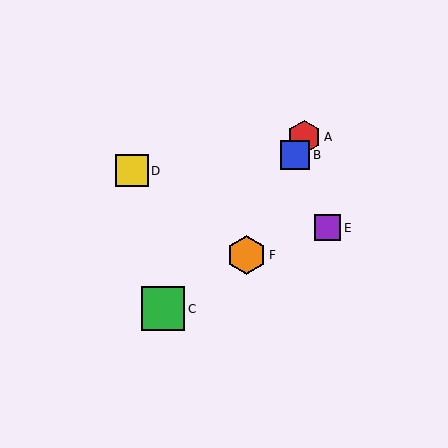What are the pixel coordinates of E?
Object E is at (328, 228).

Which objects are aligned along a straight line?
Objects A, B, F are aligned along a straight line.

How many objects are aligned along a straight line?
3 objects (A, B, F) are aligned along a straight line.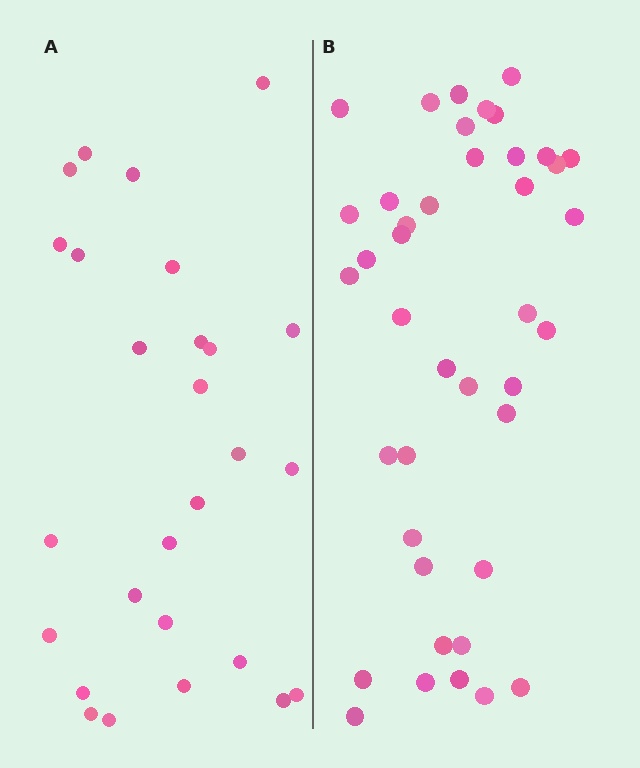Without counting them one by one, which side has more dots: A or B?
Region B (the right region) has more dots.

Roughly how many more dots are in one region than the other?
Region B has approximately 15 more dots than region A.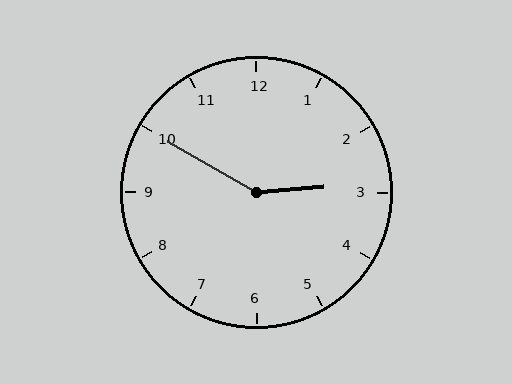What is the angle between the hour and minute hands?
Approximately 145 degrees.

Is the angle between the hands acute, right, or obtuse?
It is obtuse.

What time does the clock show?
2:50.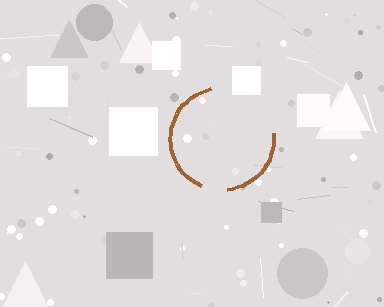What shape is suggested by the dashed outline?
The dashed outline suggests a circle.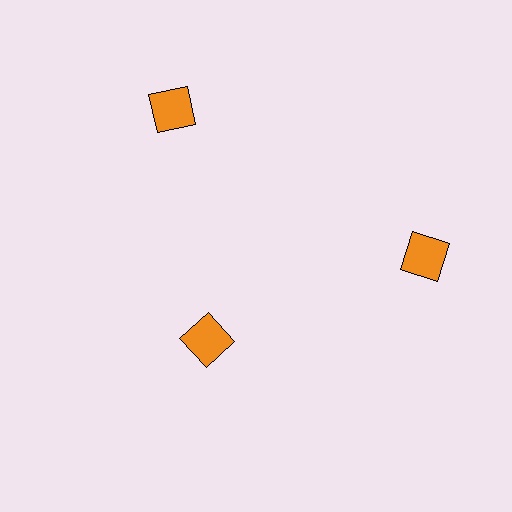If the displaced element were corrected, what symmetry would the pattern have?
It would have 3-fold rotational symmetry — the pattern would map onto itself every 120 degrees.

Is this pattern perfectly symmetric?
No. The 3 orange squares are arranged in a ring, but one element near the 7 o'clock position is pulled inward toward the center, breaking the 3-fold rotational symmetry.